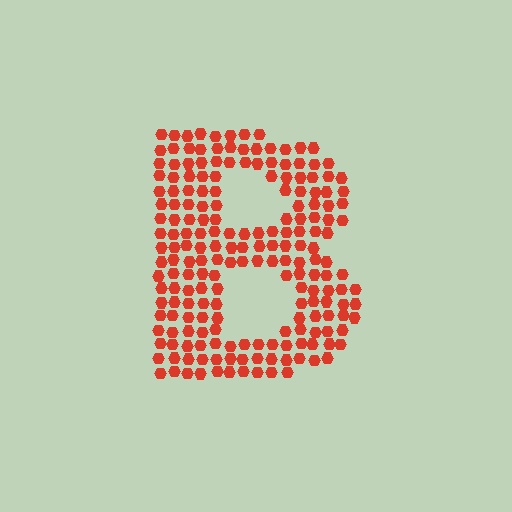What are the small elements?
The small elements are hexagons.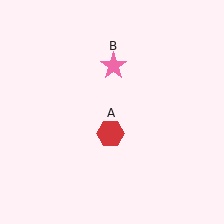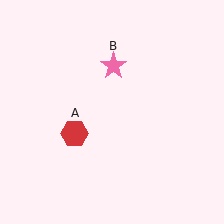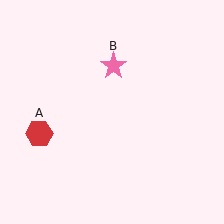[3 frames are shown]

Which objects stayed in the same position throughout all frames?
Pink star (object B) remained stationary.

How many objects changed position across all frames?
1 object changed position: red hexagon (object A).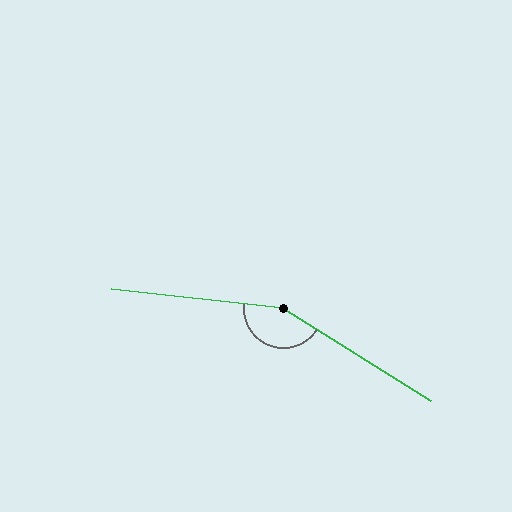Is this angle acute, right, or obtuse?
It is obtuse.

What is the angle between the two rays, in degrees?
Approximately 154 degrees.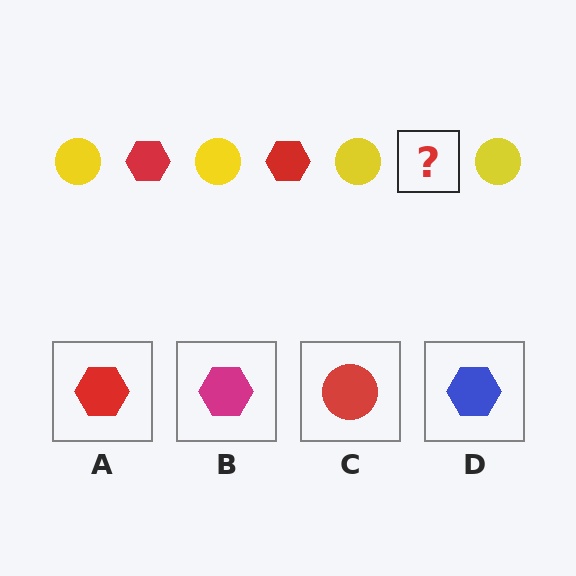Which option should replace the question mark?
Option A.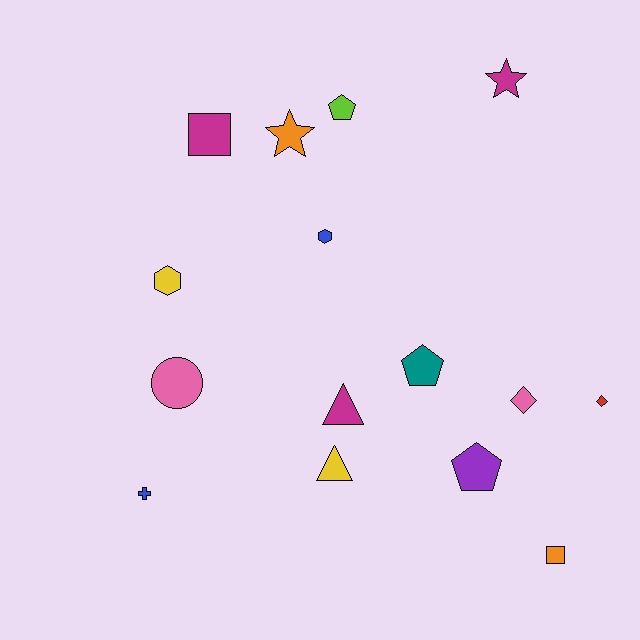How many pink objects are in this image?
There are 2 pink objects.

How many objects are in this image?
There are 15 objects.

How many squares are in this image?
There are 2 squares.